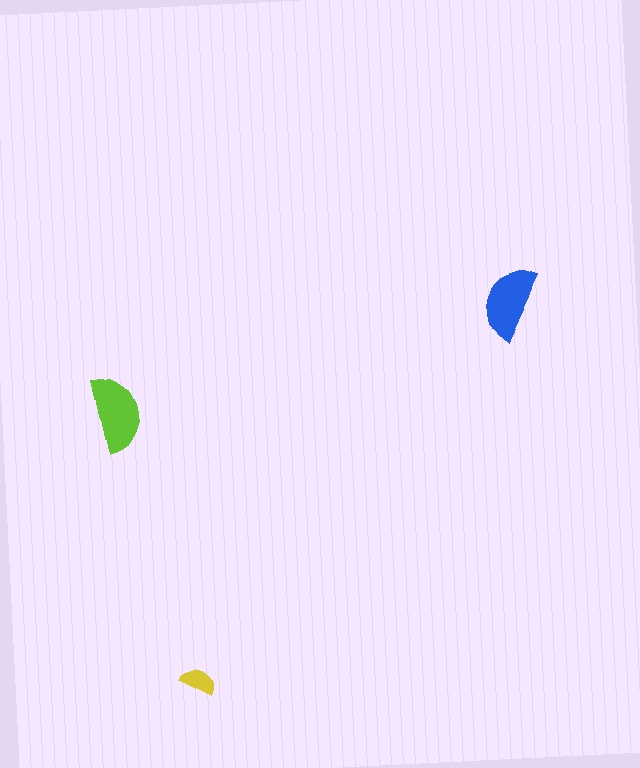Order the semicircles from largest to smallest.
the lime one, the blue one, the yellow one.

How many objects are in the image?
There are 3 objects in the image.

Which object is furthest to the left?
The lime semicircle is leftmost.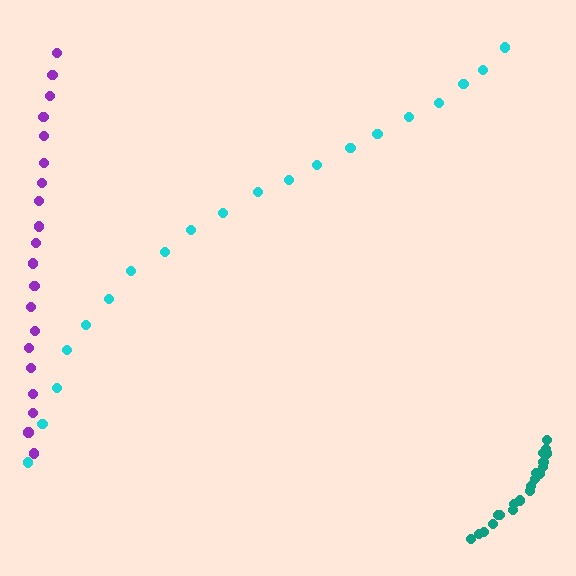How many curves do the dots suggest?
There are 3 distinct paths.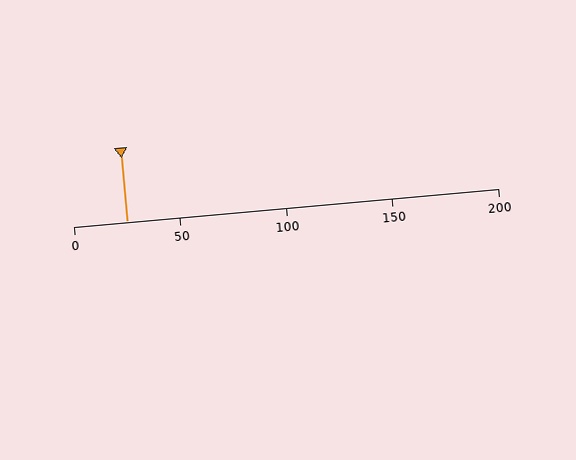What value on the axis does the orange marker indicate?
The marker indicates approximately 25.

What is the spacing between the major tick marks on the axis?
The major ticks are spaced 50 apart.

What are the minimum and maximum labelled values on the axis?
The axis runs from 0 to 200.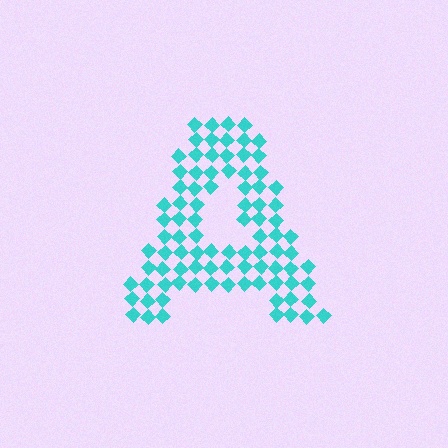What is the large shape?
The large shape is the letter A.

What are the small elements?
The small elements are diamonds.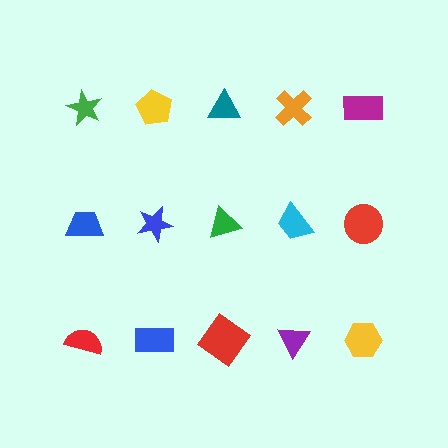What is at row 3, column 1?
A red semicircle.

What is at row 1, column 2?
A yellow pentagon.